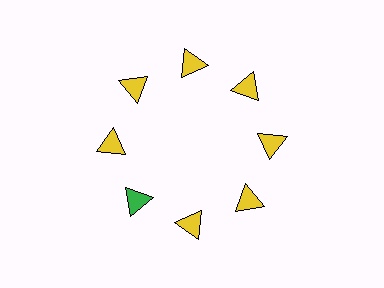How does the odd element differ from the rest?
It has a different color: green instead of yellow.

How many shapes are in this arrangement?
There are 8 shapes arranged in a ring pattern.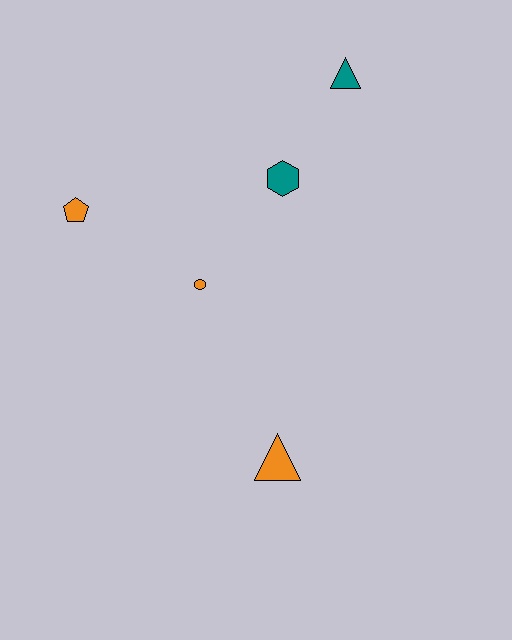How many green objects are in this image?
There are no green objects.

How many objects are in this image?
There are 5 objects.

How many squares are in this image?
There are no squares.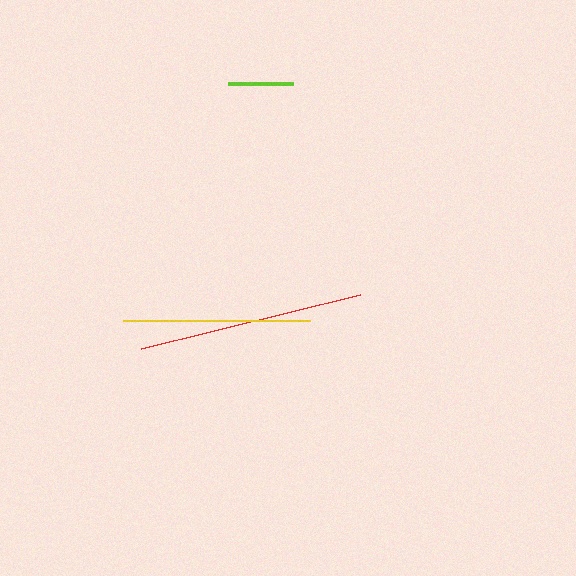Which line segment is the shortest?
The lime line is the shortest at approximately 65 pixels.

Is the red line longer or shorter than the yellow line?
The red line is longer than the yellow line.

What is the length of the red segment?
The red segment is approximately 226 pixels long.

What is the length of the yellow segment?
The yellow segment is approximately 187 pixels long.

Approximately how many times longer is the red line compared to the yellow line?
The red line is approximately 1.2 times the length of the yellow line.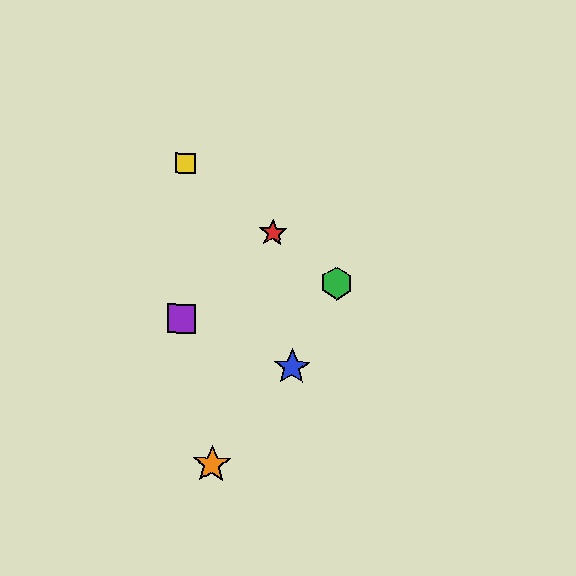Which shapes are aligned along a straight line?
The red star, the green hexagon, the yellow square are aligned along a straight line.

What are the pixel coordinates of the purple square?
The purple square is at (182, 318).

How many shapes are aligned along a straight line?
3 shapes (the red star, the green hexagon, the yellow square) are aligned along a straight line.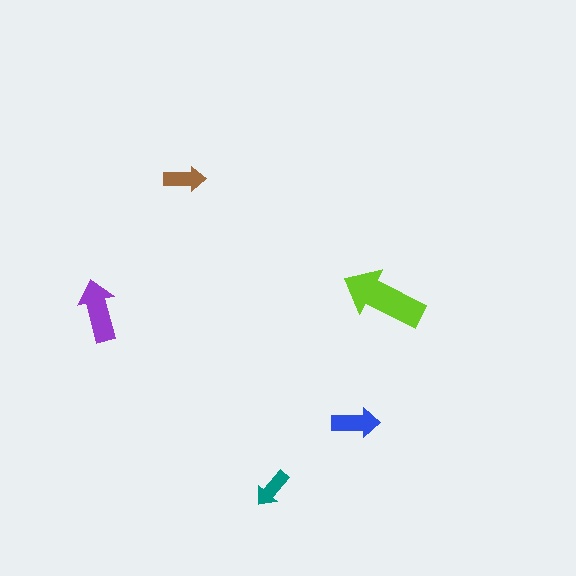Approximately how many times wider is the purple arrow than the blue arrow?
About 1.5 times wider.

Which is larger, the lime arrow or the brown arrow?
The lime one.